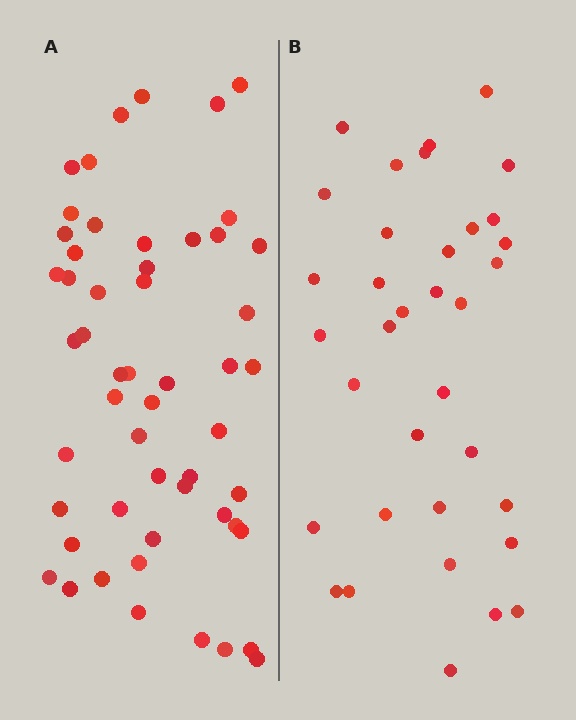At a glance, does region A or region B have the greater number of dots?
Region A (the left region) has more dots.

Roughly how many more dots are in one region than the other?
Region A has approximately 20 more dots than region B.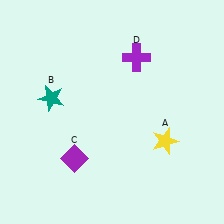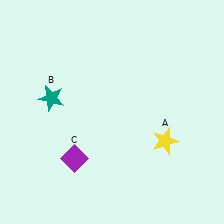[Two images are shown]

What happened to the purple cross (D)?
The purple cross (D) was removed in Image 2. It was in the top-right area of Image 1.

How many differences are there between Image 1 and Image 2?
There is 1 difference between the two images.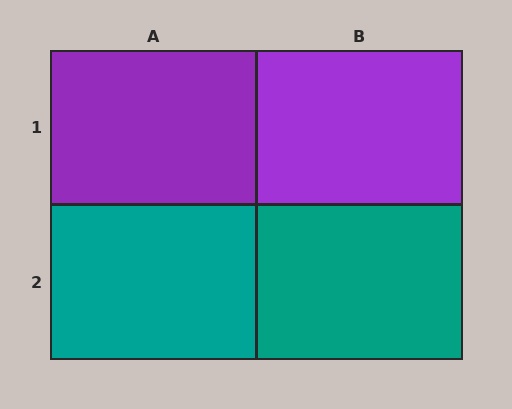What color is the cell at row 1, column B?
Purple.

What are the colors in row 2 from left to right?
Teal, teal.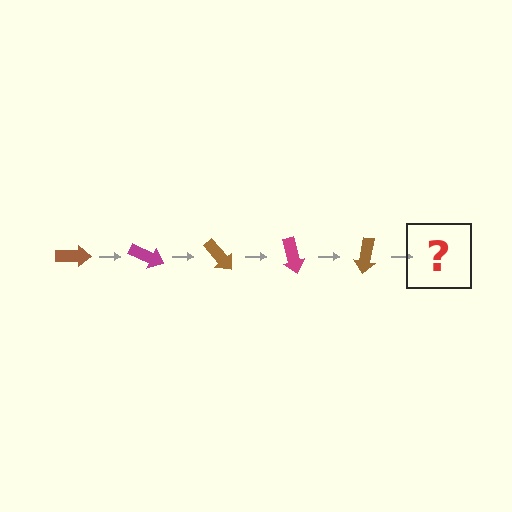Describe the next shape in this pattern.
It should be a magenta arrow, rotated 125 degrees from the start.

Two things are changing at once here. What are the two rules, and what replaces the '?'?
The two rules are that it rotates 25 degrees each step and the color cycles through brown and magenta. The '?' should be a magenta arrow, rotated 125 degrees from the start.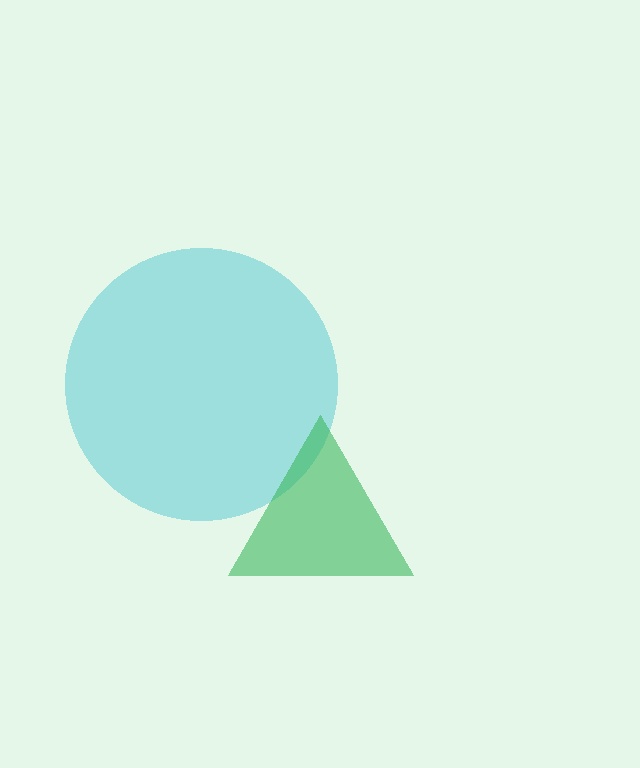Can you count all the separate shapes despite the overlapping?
Yes, there are 2 separate shapes.